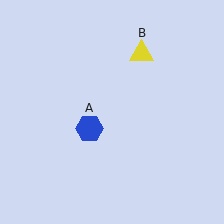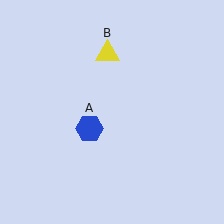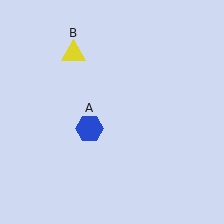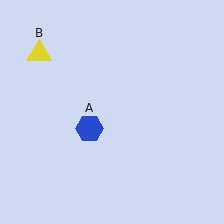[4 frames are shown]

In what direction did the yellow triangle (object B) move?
The yellow triangle (object B) moved left.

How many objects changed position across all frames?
1 object changed position: yellow triangle (object B).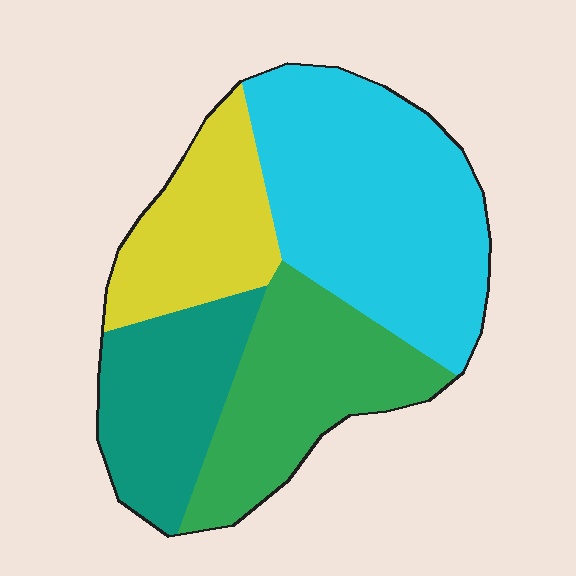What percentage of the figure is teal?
Teal takes up about one fifth (1/5) of the figure.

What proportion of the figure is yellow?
Yellow covers about 20% of the figure.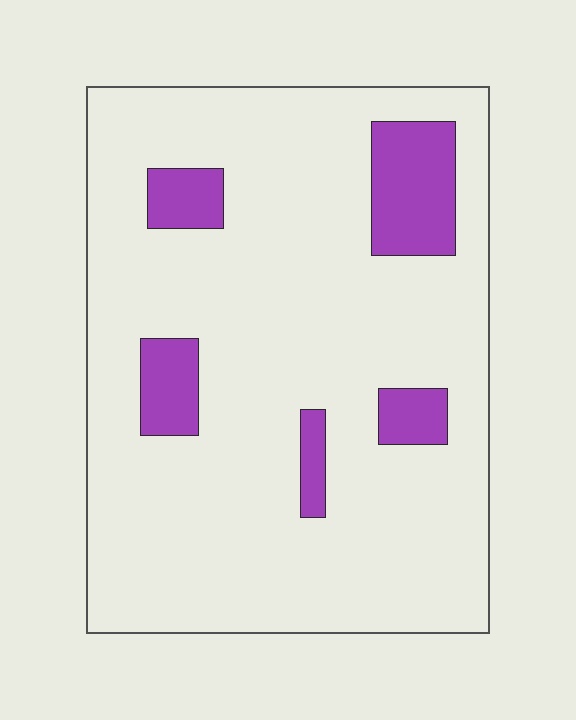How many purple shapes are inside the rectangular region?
5.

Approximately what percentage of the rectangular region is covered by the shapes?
Approximately 15%.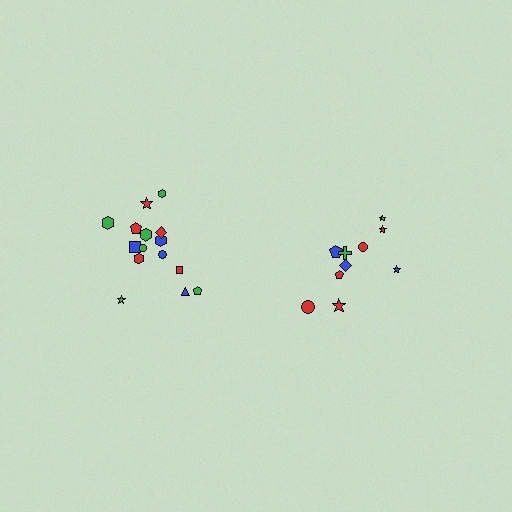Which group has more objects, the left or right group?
The left group.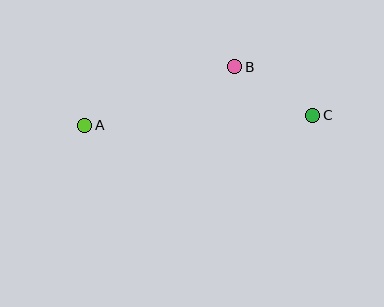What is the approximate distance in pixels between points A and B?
The distance between A and B is approximately 161 pixels.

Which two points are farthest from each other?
Points A and C are farthest from each other.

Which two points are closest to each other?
Points B and C are closest to each other.